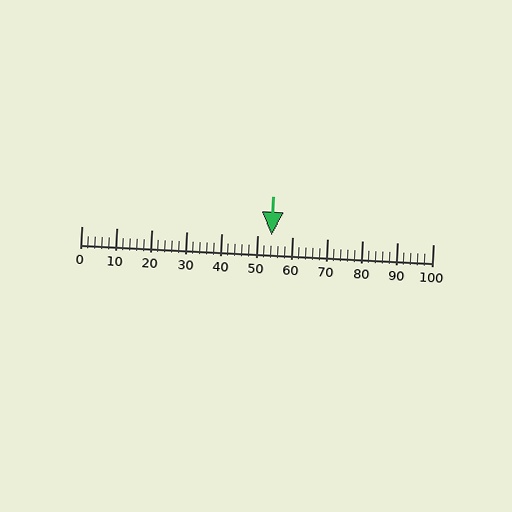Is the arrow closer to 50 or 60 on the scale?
The arrow is closer to 50.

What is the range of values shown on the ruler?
The ruler shows values from 0 to 100.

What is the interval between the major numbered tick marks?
The major tick marks are spaced 10 units apart.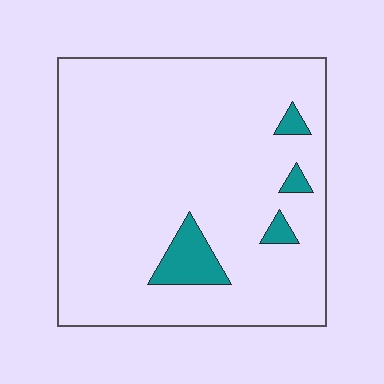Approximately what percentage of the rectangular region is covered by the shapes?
Approximately 5%.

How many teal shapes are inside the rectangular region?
4.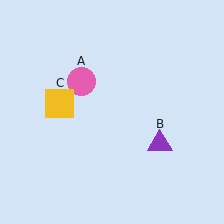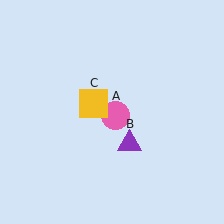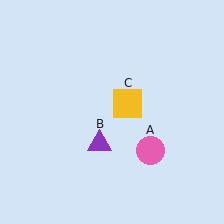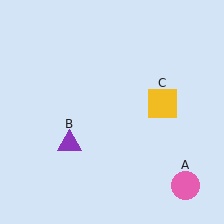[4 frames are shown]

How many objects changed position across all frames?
3 objects changed position: pink circle (object A), purple triangle (object B), yellow square (object C).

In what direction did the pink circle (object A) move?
The pink circle (object A) moved down and to the right.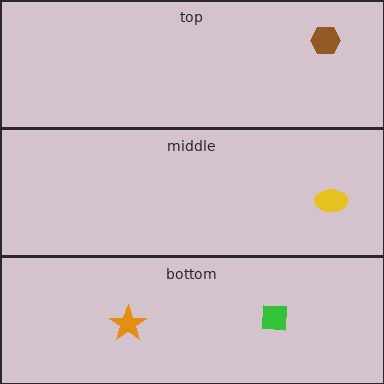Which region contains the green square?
The bottom region.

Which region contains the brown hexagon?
The top region.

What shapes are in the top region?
The brown hexagon.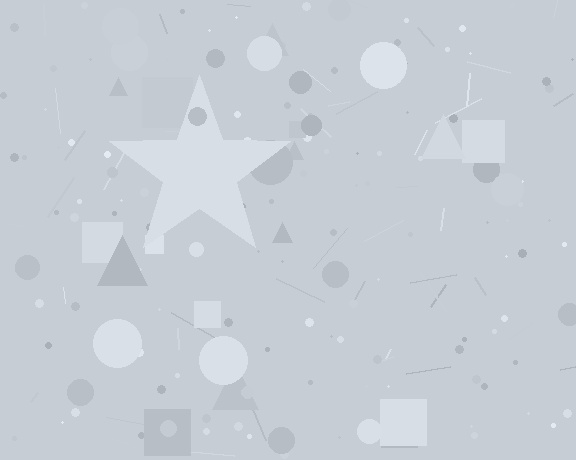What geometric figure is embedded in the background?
A star is embedded in the background.